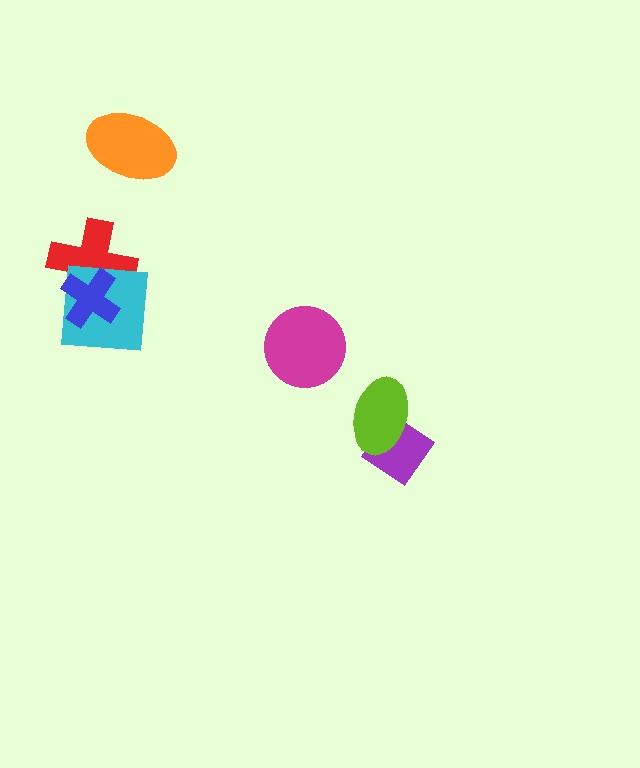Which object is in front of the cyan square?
The blue cross is in front of the cyan square.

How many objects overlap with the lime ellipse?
1 object overlaps with the lime ellipse.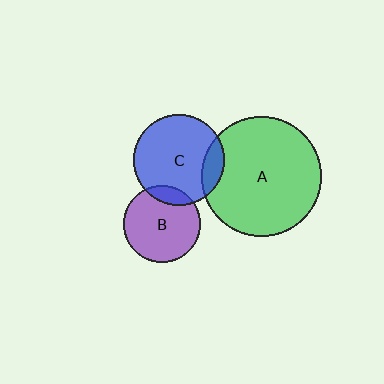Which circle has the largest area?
Circle A (green).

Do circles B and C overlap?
Yes.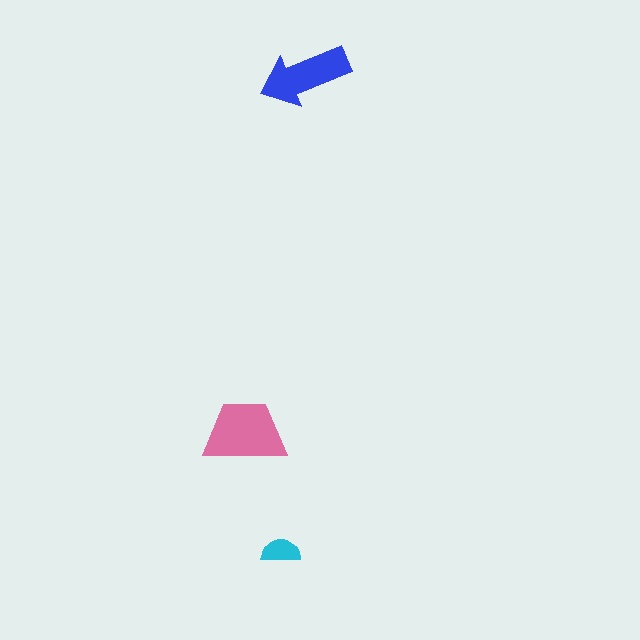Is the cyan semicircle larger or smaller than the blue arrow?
Smaller.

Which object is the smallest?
The cyan semicircle.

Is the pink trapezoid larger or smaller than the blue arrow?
Larger.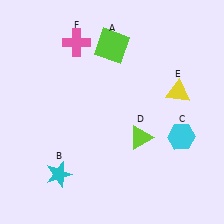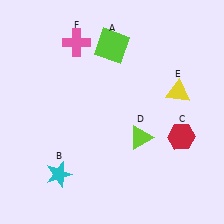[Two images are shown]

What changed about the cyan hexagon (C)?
In Image 1, C is cyan. In Image 2, it changed to red.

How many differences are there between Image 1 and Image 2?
There is 1 difference between the two images.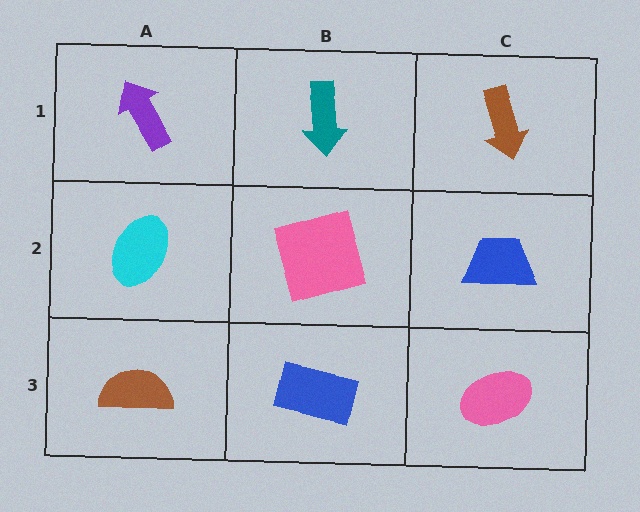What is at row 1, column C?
A brown arrow.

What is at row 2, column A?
A cyan ellipse.